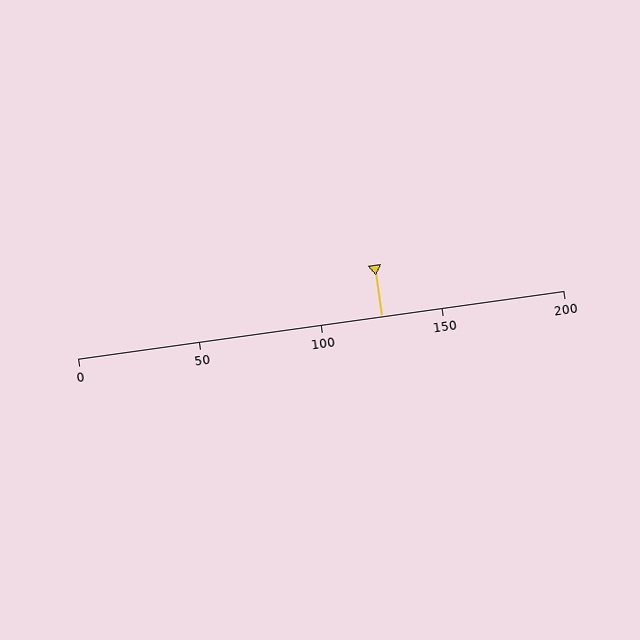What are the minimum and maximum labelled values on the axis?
The axis runs from 0 to 200.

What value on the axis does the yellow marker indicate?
The marker indicates approximately 125.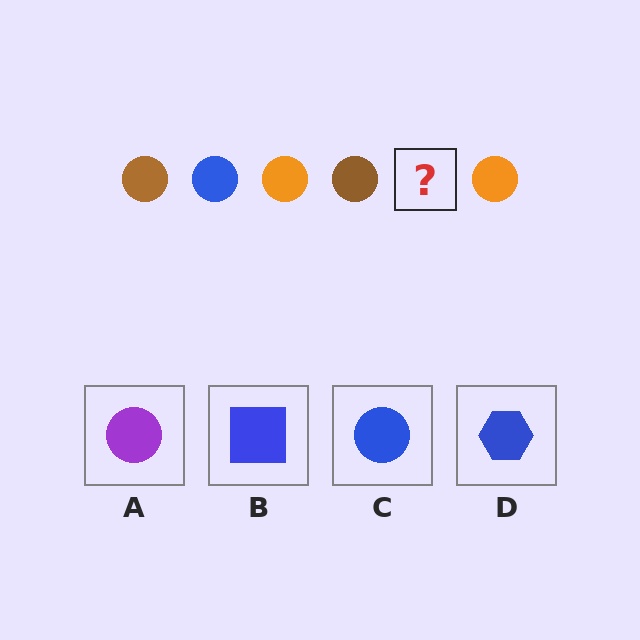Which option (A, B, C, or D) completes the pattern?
C.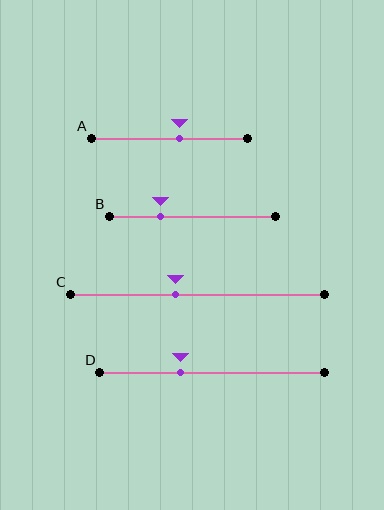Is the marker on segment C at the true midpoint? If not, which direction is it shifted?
No, the marker on segment C is shifted to the left by about 9% of the segment length.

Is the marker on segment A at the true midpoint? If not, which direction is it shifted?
No, the marker on segment A is shifted to the right by about 6% of the segment length.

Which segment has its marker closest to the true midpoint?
Segment A has its marker closest to the true midpoint.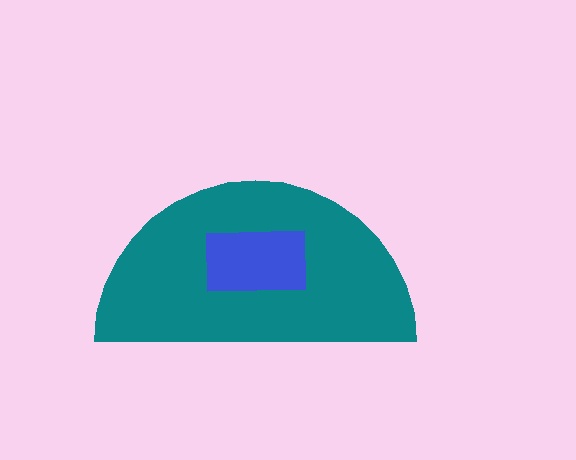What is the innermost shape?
The blue rectangle.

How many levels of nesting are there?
2.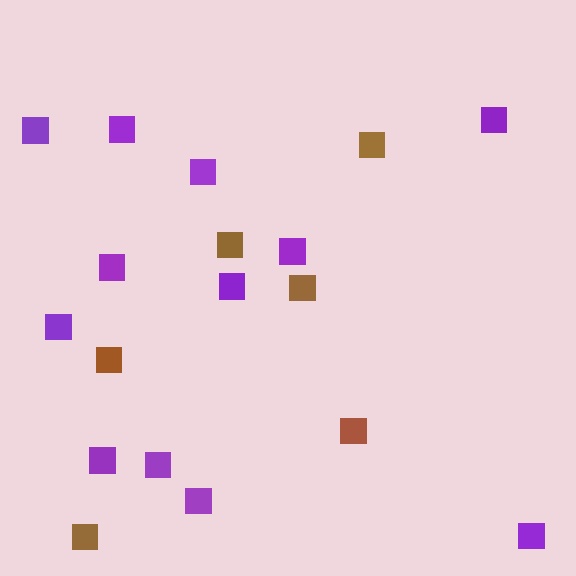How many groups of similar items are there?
There are 2 groups: one group of purple squares (12) and one group of brown squares (6).